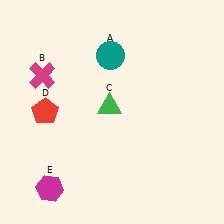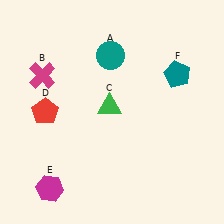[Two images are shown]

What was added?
A teal pentagon (F) was added in Image 2.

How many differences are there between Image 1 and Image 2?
There is 1 difference between the two images.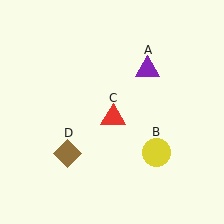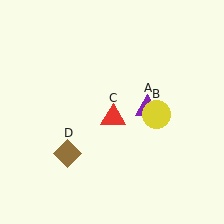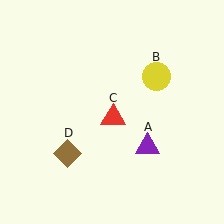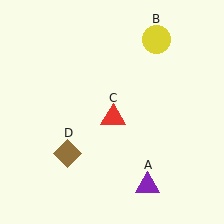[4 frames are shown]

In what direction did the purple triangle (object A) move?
The purple triangle (object A) moved down.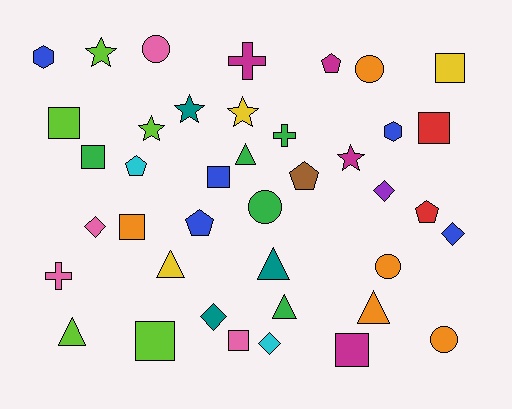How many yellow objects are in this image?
There are 3 yellow objects.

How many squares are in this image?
There are 9 squares.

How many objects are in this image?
There are 40 objects.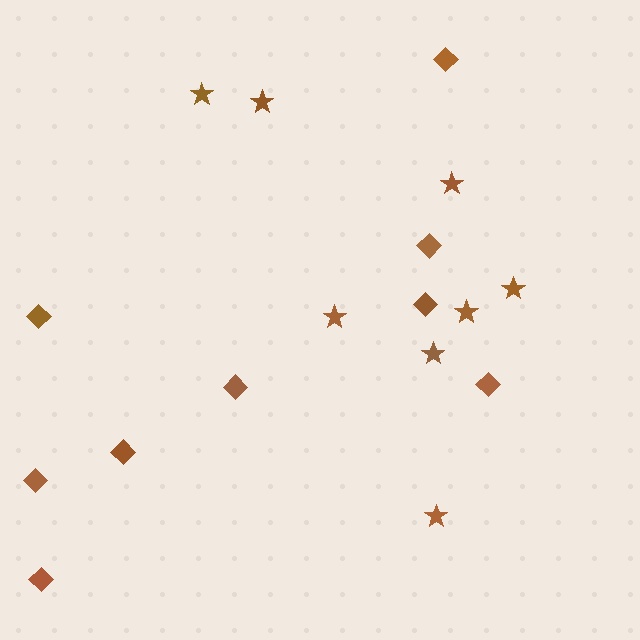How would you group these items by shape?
There are 2 groups: one group of diamonds (9) and one group of stars (8).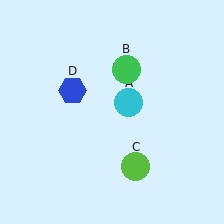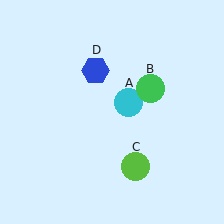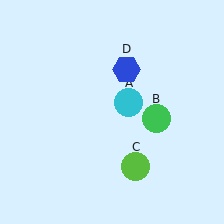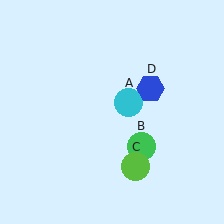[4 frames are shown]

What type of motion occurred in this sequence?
The green circle (object B), blue hexagon (object D) rotated clockwise around the center of the scene.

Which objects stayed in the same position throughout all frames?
Cyan circle (object A) and lime circle (object C) remained stationary.